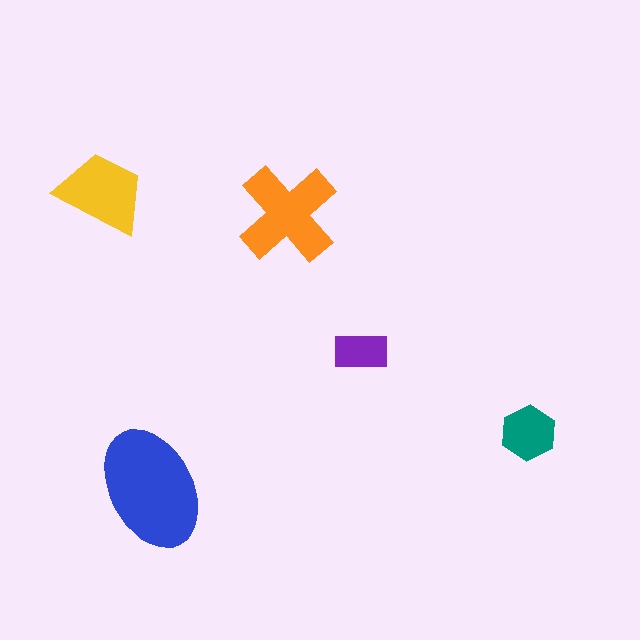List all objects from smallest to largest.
The purple rectangle, the teal hexagon, the yellow trapezoid, the orange cross, the blue ellipse.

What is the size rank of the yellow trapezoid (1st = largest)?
3rd.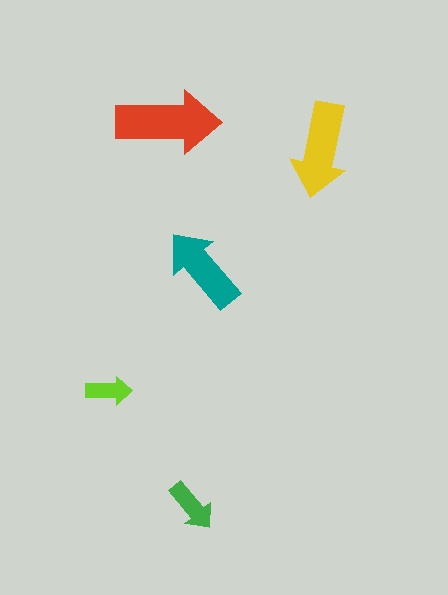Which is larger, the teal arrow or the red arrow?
The red one.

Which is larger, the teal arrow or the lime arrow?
The teal one.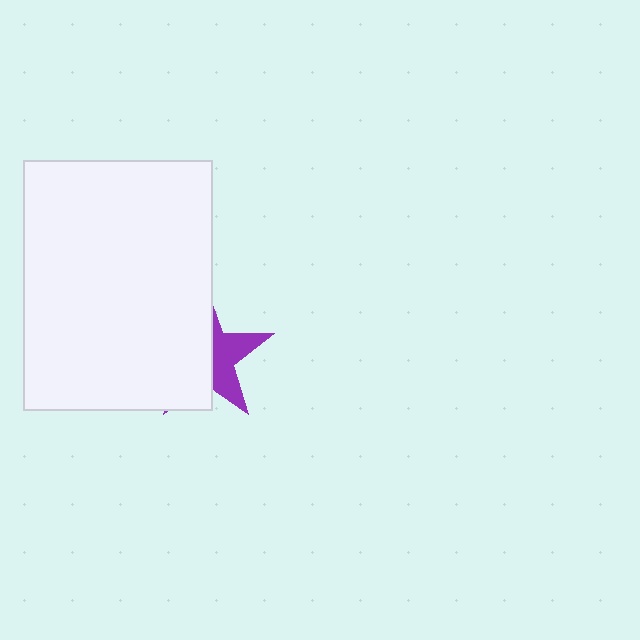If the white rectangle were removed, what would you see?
You would see the complete purple star.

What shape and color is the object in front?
The object in front is a white rectangle.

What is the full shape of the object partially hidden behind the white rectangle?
The partially hidden object is a purple star.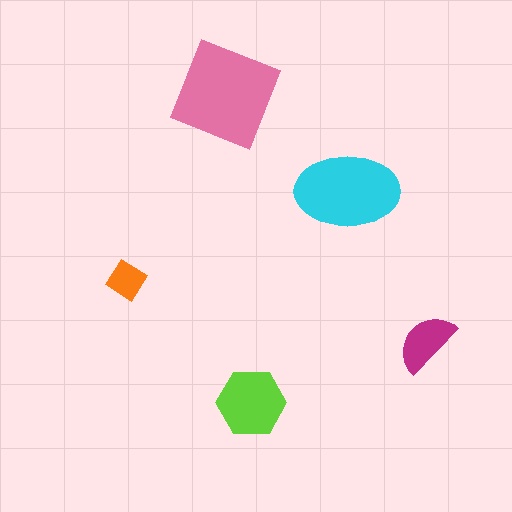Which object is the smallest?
The orange diamond.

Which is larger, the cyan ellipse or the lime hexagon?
The cyan ellipse.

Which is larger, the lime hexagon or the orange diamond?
The lime hexagon.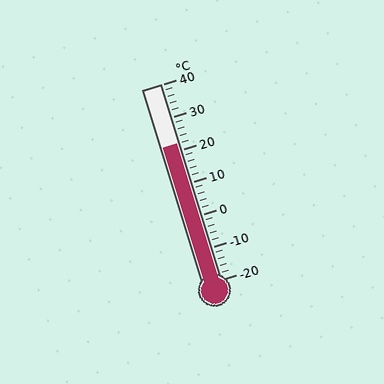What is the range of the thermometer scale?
The thermometer scale ranges from -20°C to 40°C.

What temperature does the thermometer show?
The thermometer shows approximately 22°C.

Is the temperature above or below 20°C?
The temperature is above 20°C.